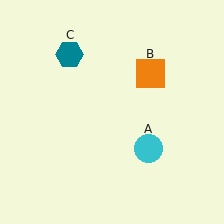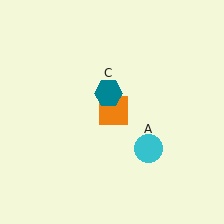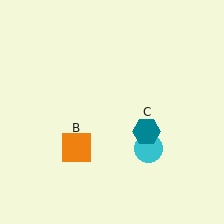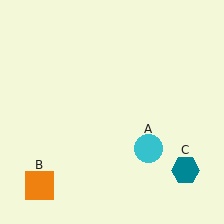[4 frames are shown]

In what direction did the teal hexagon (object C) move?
The teal hexagon (object C) moved down and to the right.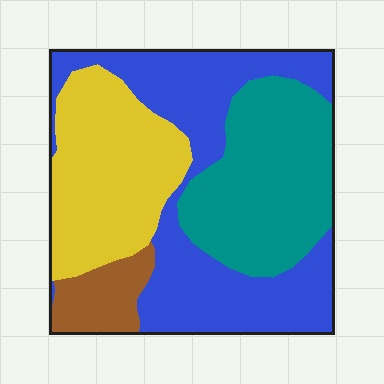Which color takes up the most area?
Blue, at roughly 40%.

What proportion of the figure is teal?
Teal covers roughly 30% of the figure.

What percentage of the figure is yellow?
Yellow covers around 25% of the figure.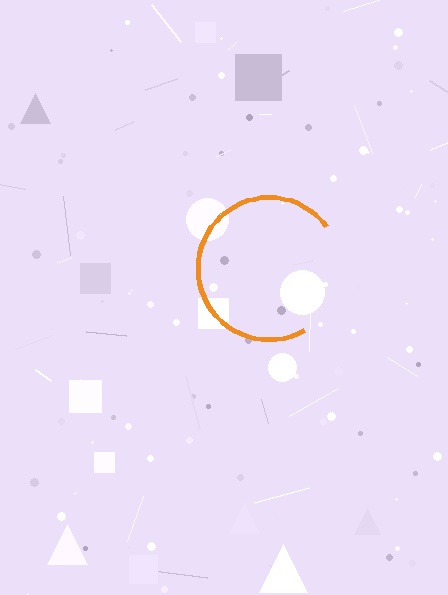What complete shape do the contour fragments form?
The contour fragments form a circle.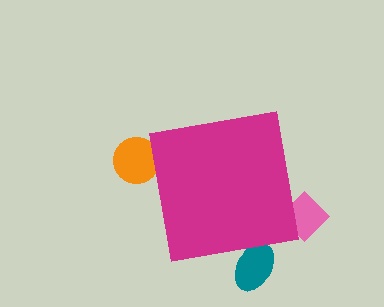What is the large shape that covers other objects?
A magenta square.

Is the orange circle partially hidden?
Yes, the orange circle is partially hidden behind the magenta square.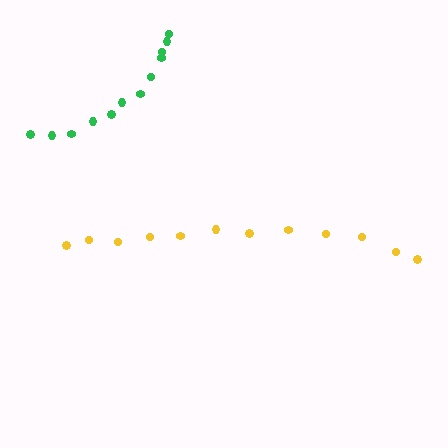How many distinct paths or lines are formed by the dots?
There are 2 distinct paths.